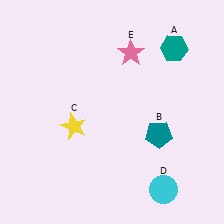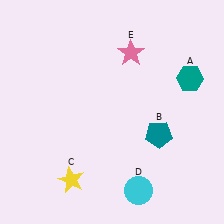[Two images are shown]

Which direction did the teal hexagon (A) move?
The teal hexagon (A) moved down.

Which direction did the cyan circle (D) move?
The cyan circle (D) moved left.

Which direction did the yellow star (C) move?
The yellow star (C) moved down.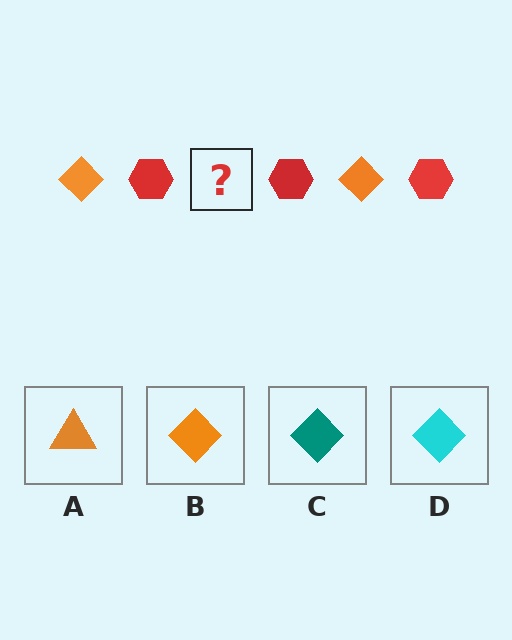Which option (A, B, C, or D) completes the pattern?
B.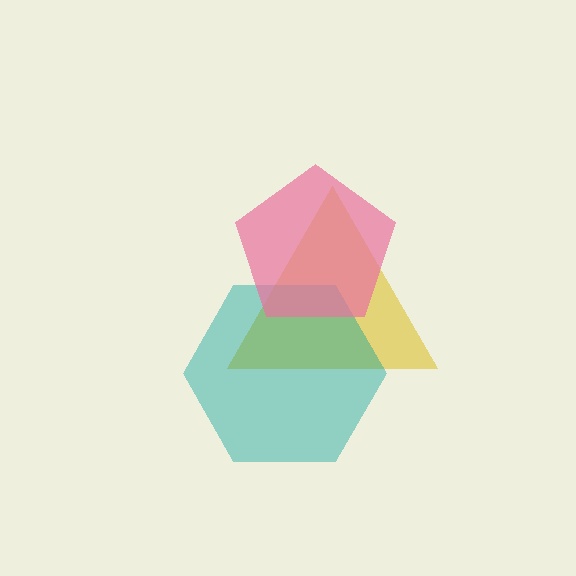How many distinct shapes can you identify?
There are 3 distinct shapes: a yellow triangle, a teal hexagon, a pink pentagon.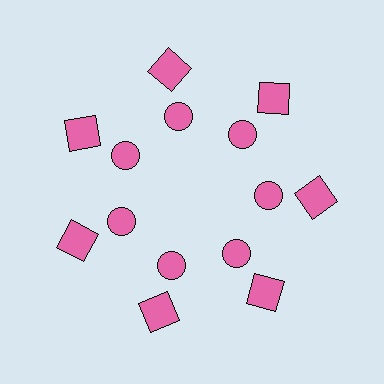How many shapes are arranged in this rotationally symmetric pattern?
There are 14 shapes, arranged in 7 groups of 2.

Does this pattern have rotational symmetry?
Yes, this pattern has 7-fold rotational symmetry. It looks the same after rotating 51 degrees around the center.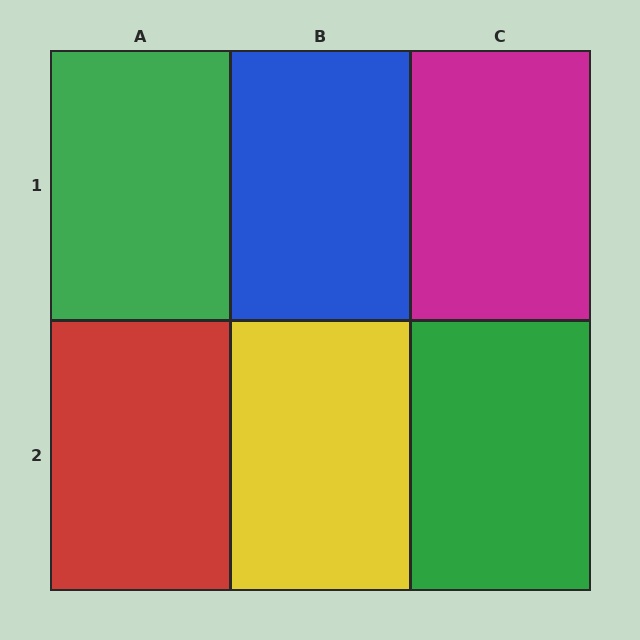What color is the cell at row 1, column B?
Blue.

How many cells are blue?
1 cell is blue.